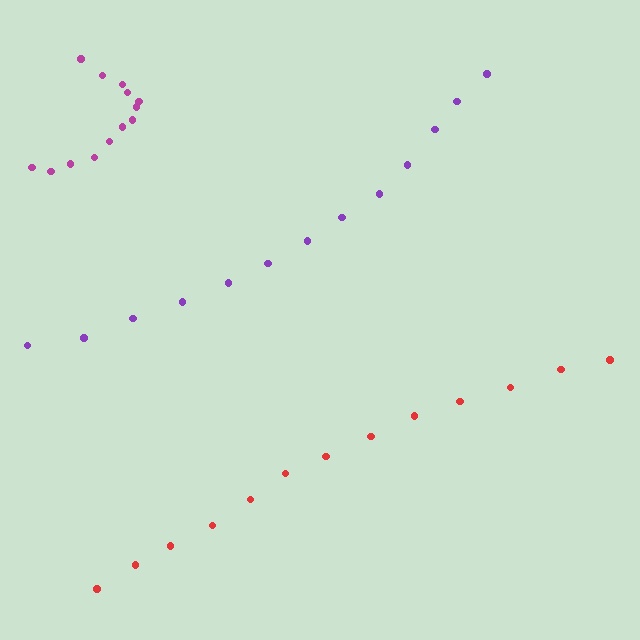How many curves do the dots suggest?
There are 3 distinct paths.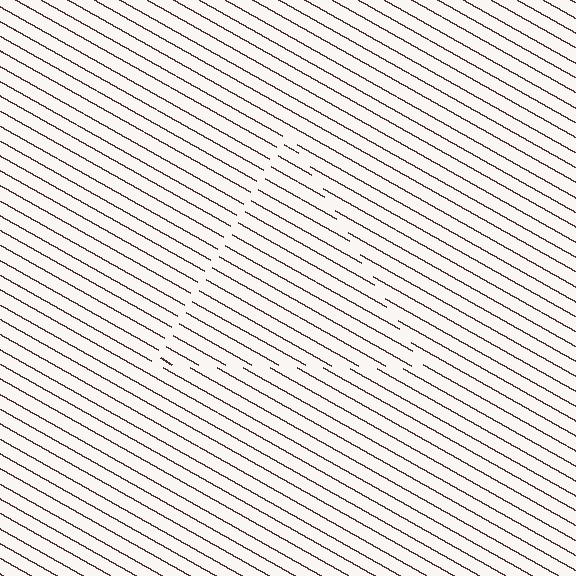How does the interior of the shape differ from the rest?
The interior of the shape contains the same grating, shifted by half a period — the contour is defined by the phase discontinuity where line-ends from the inner and outer gratings abut.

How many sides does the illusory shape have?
3 sides — the line-ends trace a triangle.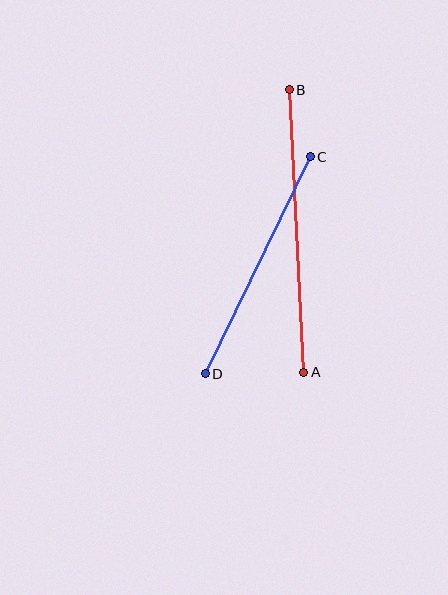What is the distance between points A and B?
The distance is approximately 282 pixels.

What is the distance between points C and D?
The distance is approximately 241 pixels.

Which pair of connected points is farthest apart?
Points A and B are farthest apart.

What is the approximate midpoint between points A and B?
The midpoint is at approximately (297, 231) pixels.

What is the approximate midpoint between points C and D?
The midpoint is at approximately (258, 265) pixels.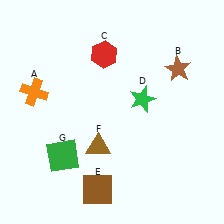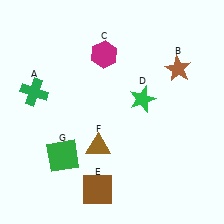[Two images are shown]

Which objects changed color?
A changed from orange to green. C changed from red to magenta.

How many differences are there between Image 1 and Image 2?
There are 2 differences between the two images.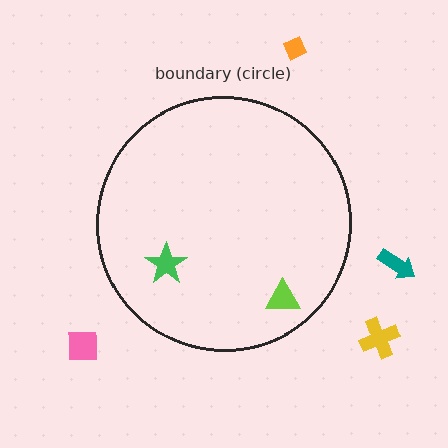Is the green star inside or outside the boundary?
Inside.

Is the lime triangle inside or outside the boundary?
Inside.